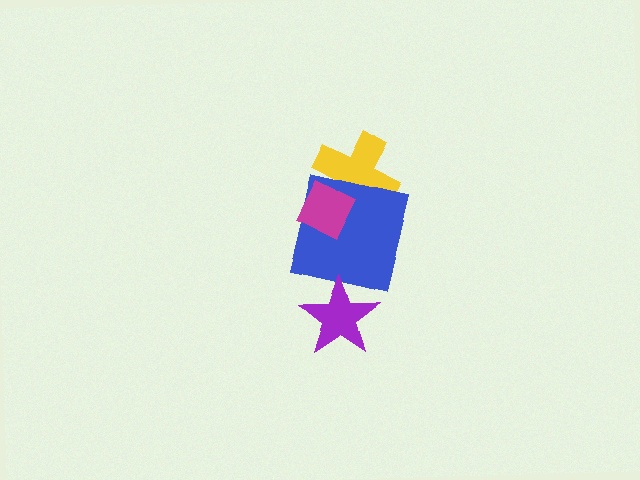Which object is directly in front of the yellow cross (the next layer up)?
The blue square is directly in front of the yellow cross.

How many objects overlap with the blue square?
2 objects overlap with the blue square.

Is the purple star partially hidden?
No, no other shape covers it.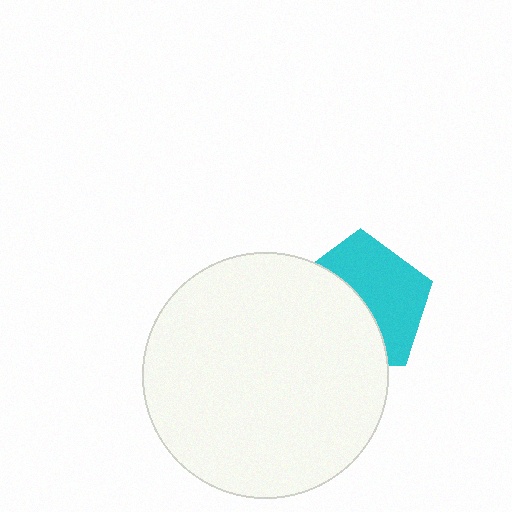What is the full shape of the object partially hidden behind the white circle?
The partially hidden object is a cyan pentagon.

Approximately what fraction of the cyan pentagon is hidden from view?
Roughly 48% of the cyan pentagon is hidden behind the white circle.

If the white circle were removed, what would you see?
You would see the complete cyan pentagon.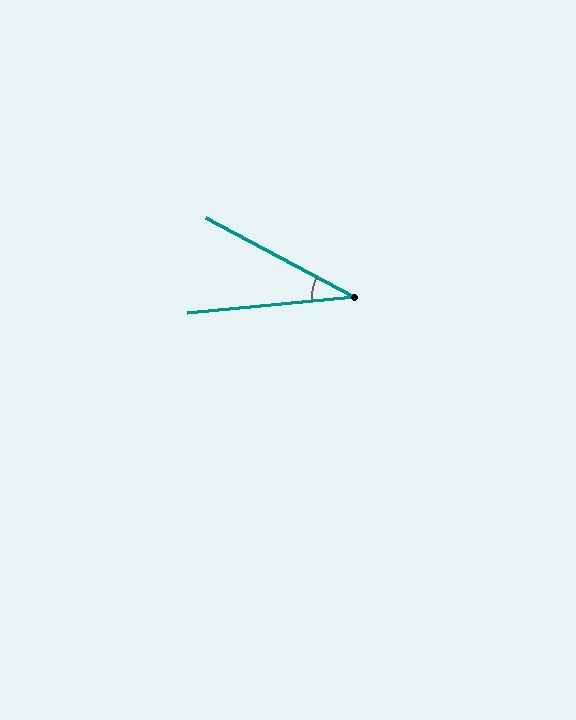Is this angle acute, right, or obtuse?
It is acute.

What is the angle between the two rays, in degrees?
Approximately 34 degrees.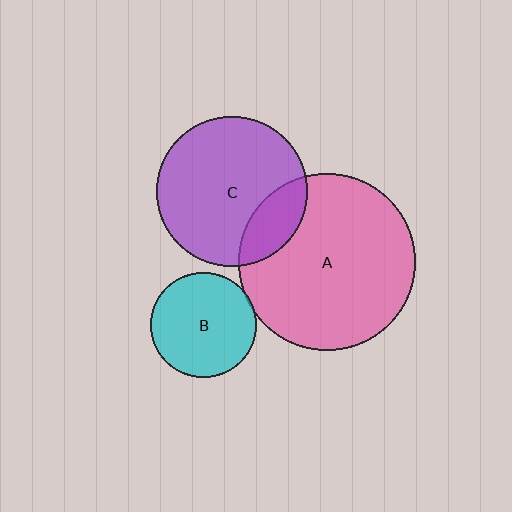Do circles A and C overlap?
Yes.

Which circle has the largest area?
Circle A (pink).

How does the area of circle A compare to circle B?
Approximately 2.8 times.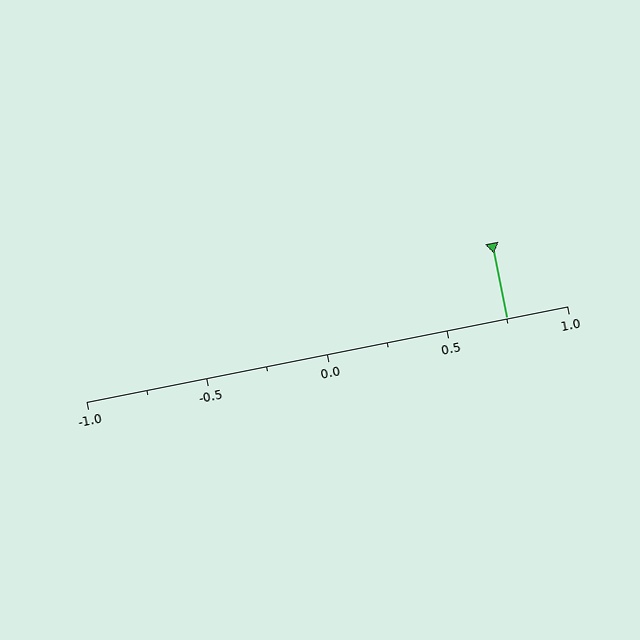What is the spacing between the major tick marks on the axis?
The major ticks are spaced 0.5 apart.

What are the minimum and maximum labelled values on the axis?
The axis runs from -1.0 to 1.0.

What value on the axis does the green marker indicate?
The marker indicates approximately 0.75.